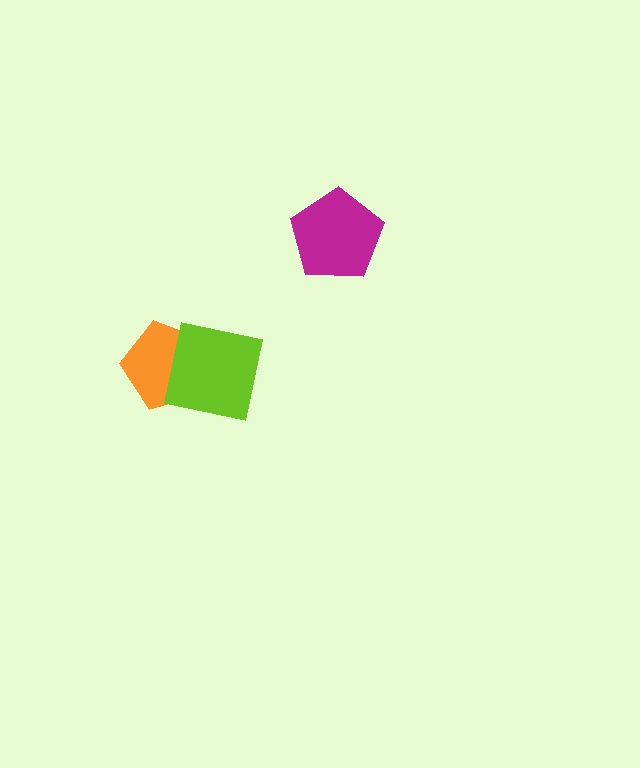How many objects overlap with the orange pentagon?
1 object overlaps with the orange pentagon.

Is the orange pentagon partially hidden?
Yes, it is partially covered by another shape.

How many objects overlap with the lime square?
1 object overlaps with the lime square.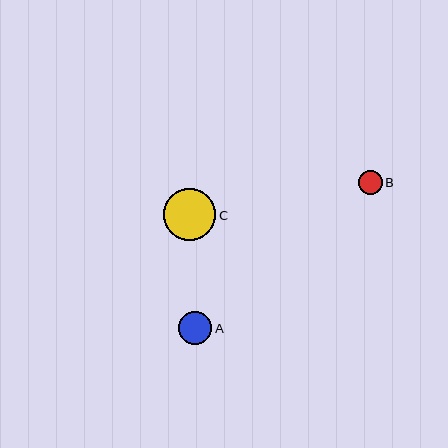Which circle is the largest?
Circle C is the largest with a size of approximately 53 pixels.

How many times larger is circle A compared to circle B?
Circle A is approximately 1.4 times the size of circle B.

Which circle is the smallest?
Circle B is the smallest with a size of approximately 24 pixels.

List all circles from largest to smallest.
From largest to smallest: C, A, B.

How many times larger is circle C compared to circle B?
Circle C is approximately 2.2 times the size of circle B.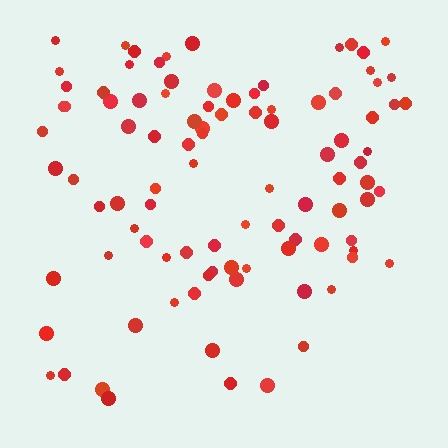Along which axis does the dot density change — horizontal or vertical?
Vertical.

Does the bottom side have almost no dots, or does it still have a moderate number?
Still a moderate number, just noticeably fewer than the top.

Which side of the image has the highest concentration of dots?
The top.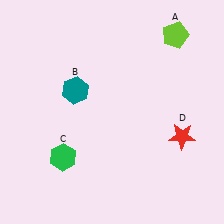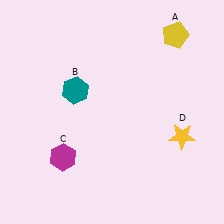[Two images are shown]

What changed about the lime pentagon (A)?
In Image 1, A is lime. In Image 2, it changed to yellow.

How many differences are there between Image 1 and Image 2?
There are 3 differences between the two images.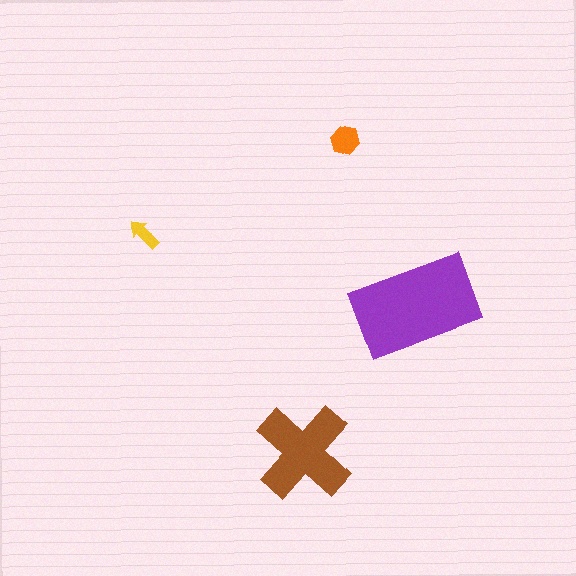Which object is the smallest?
The yellow arrow.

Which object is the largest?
The purple rectangle.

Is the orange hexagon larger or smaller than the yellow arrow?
Larger.